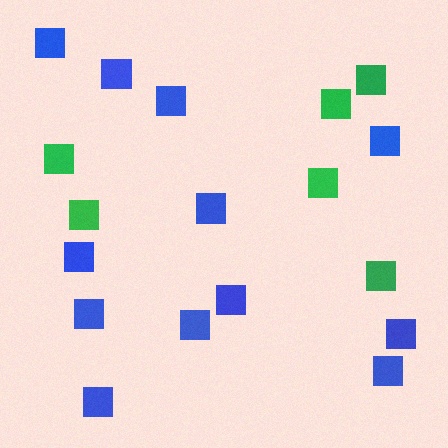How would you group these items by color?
There are 2 groups: one group of green squares (6) and one group of blue squares (12).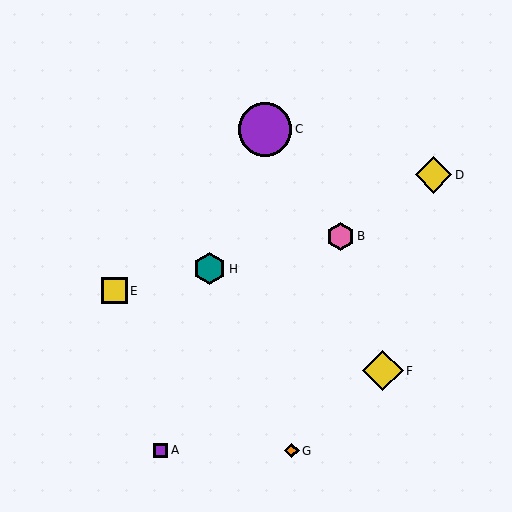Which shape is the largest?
The purple circle (labeled C) is the largest.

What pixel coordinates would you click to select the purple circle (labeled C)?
Click at (265, 129) to select the purple circle C.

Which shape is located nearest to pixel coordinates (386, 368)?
The yellow diamond (labeled F) at (383, 371) is nearest to that location.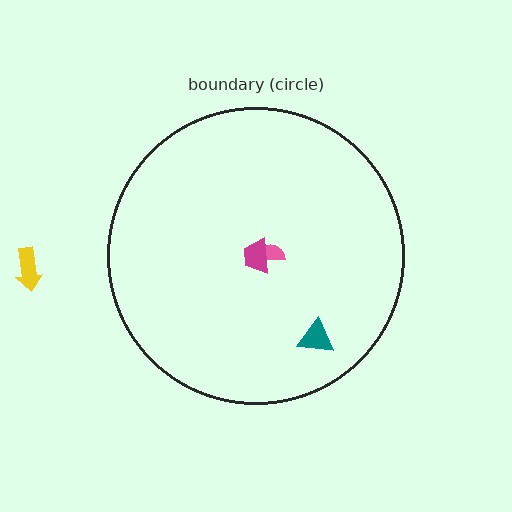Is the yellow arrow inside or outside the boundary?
Outside.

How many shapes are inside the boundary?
3 inside, 1 outside.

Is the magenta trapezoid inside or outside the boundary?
Inside.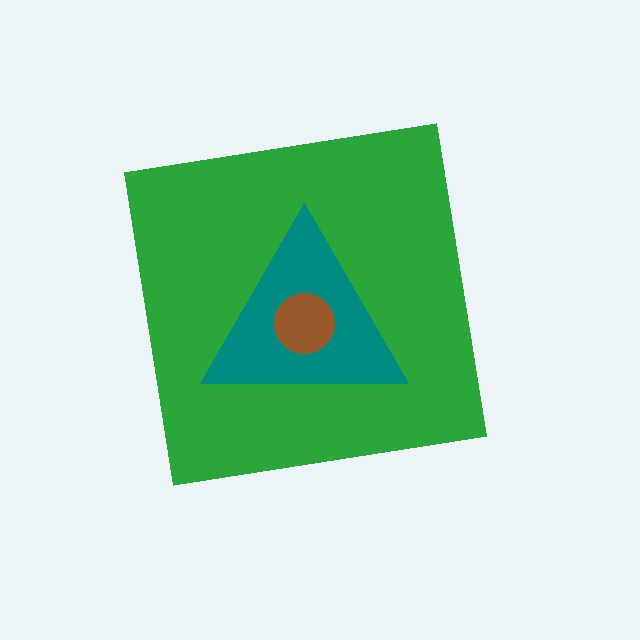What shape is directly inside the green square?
The teal triangle.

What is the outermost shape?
The green square.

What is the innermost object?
The brown circle.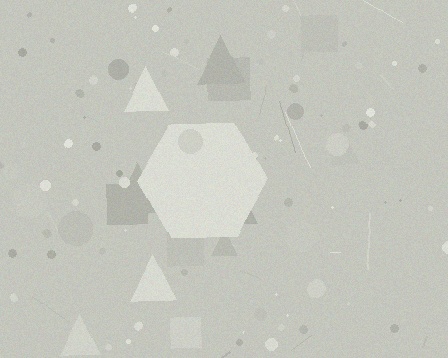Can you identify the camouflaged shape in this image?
The camouflaged shape is a hexagon.